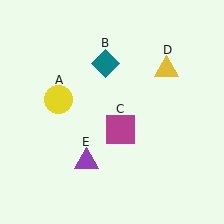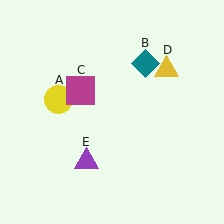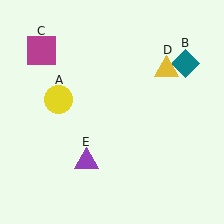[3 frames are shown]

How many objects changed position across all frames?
2 objects changed position: teal diamond (object B), magenta square (object C).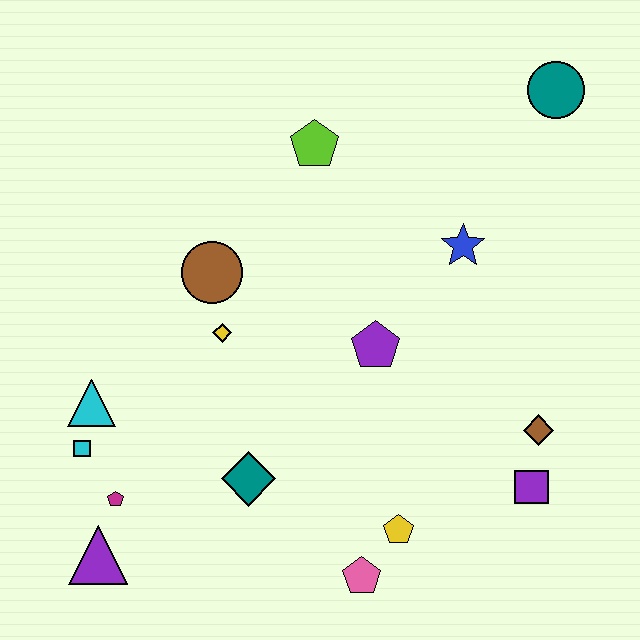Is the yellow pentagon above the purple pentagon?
No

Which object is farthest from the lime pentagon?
The purple triangle is farthest from the lime pentagon.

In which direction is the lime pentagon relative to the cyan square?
The lime pentagon is above the cyan square.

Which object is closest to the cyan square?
The cyan triangle is closest to the cyan square.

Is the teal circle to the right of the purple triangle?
Yes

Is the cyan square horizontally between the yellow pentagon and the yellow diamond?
No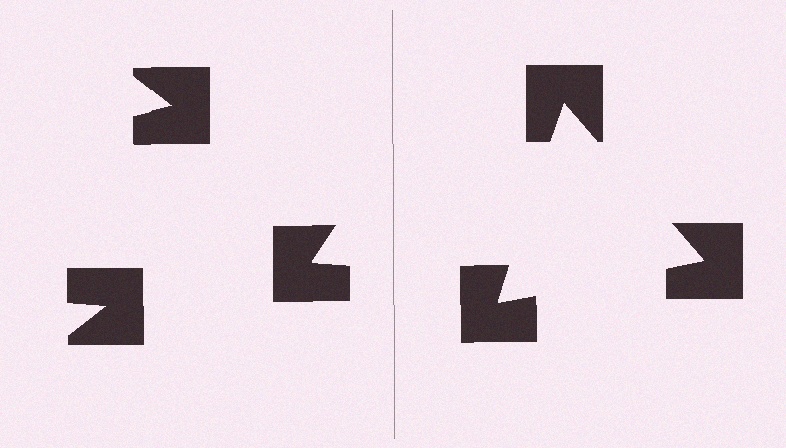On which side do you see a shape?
An illusory triangle appears on the right side. On the left side the wedge cuts are rotated, so no coherent shape forms.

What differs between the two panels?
The notched squares are positioned identically on both sides; only the wedge orientations differ. On the right they align to a triangle; on the left they are misaligned.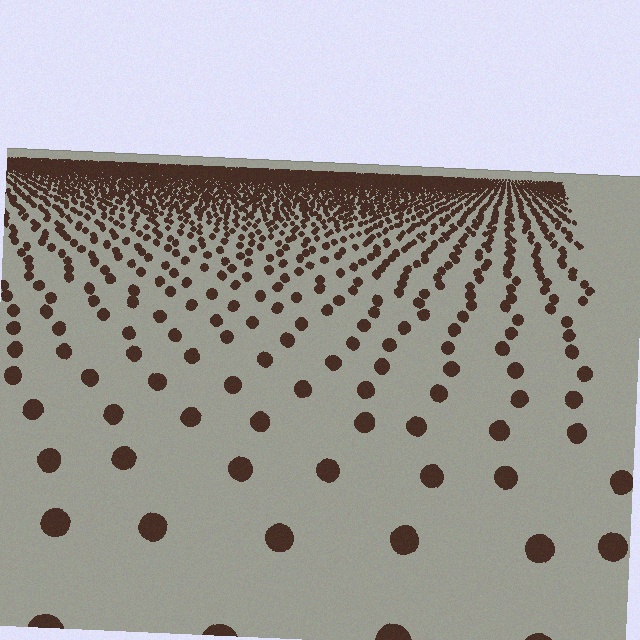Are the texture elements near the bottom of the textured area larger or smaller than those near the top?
Larger. Near the bottom, elements are closer to the viewer and appear at a bigger on-screen size.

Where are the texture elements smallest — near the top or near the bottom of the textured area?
Near the top.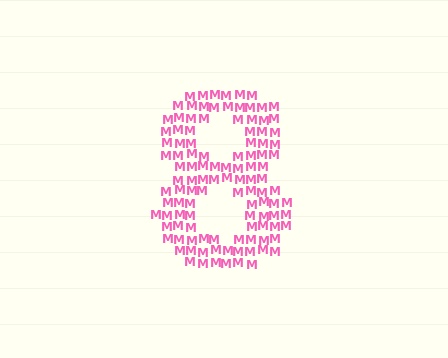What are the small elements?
The small elements are letter M's.